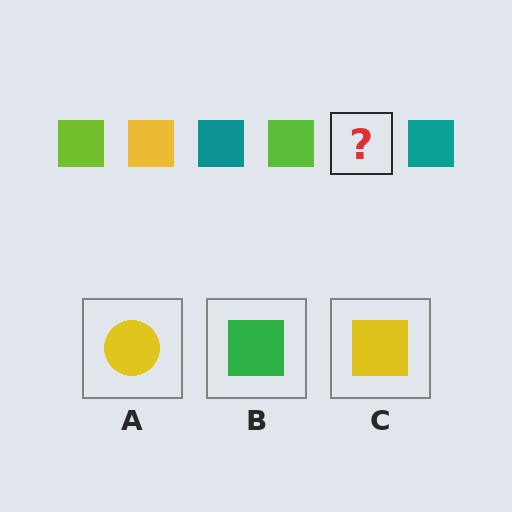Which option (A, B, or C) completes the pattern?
C.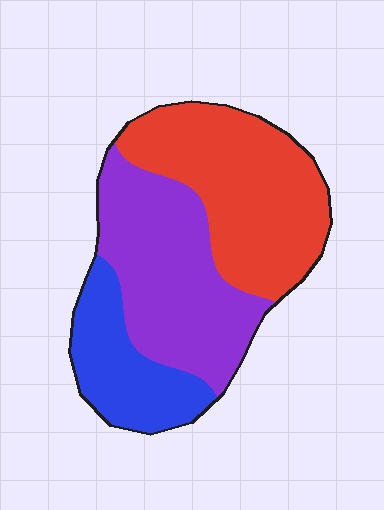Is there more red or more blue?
Red.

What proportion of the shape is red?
Red covers about 40% of the shape.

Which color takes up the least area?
Blue, at roughly 20%.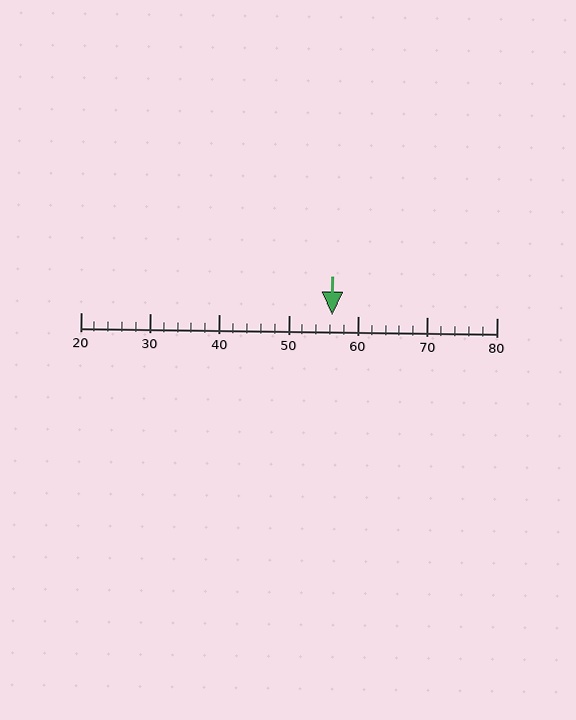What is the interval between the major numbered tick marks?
The major tick marks are spaced 10 units apart.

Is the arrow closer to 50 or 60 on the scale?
The arrow is closer to 60.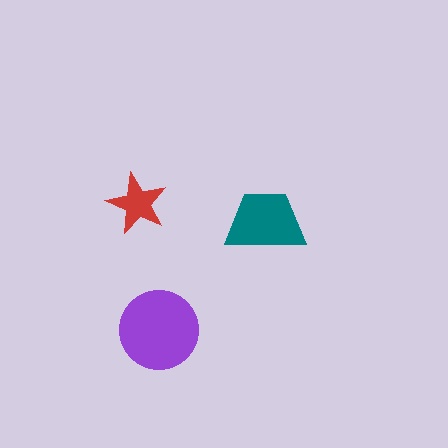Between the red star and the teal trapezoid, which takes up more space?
The teal trapezoid.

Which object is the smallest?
The red star.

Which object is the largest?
The purple circle.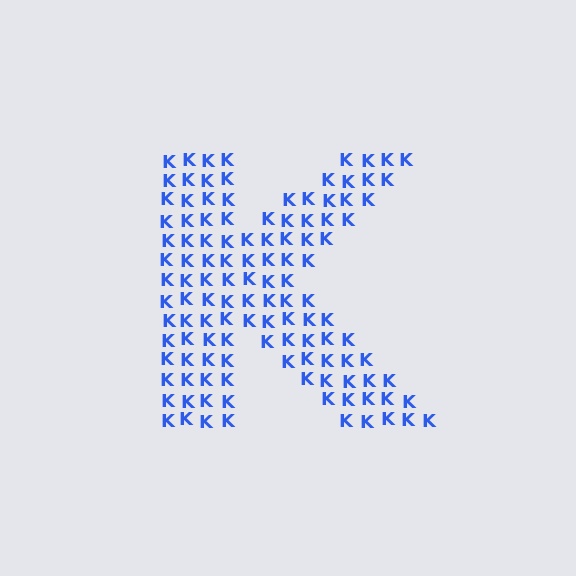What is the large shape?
The large shape is the letter K.